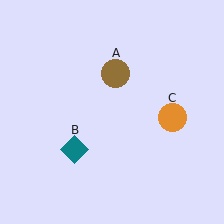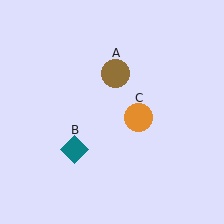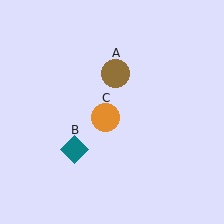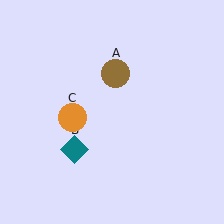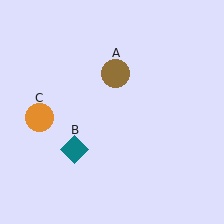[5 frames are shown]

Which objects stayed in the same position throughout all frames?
Brown circle (object A) and teal diamond (object B) remained stationary.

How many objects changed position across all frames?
1 object changed position: orange circle (object C).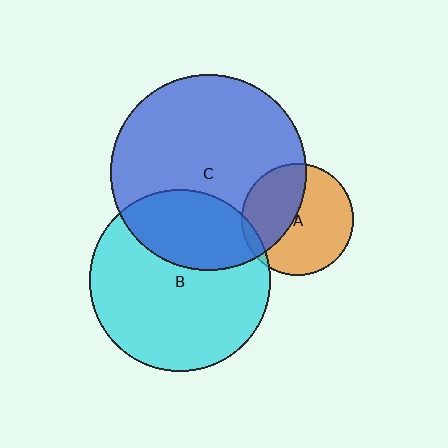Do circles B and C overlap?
Yes.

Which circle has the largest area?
Circle C (blue).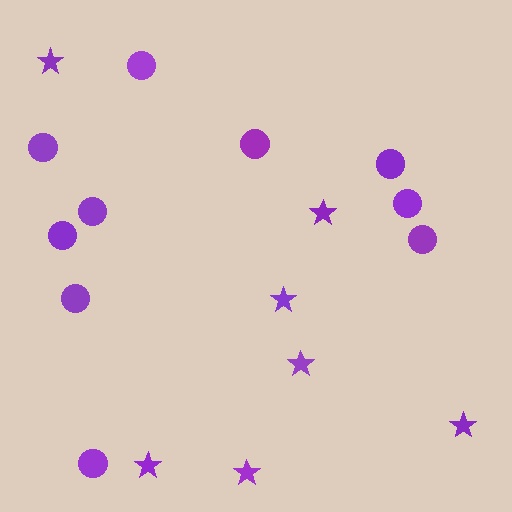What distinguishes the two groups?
There are 2 groups: one group of circles (10) and one group of stars (7).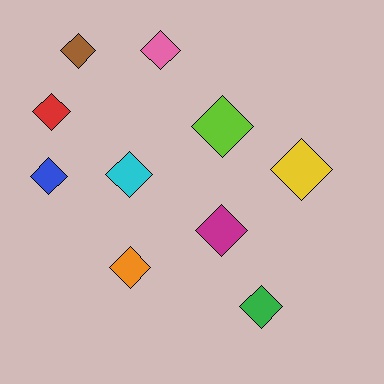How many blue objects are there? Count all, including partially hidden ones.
There is 1 blue object.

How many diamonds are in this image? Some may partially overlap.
There are 10 diamonds.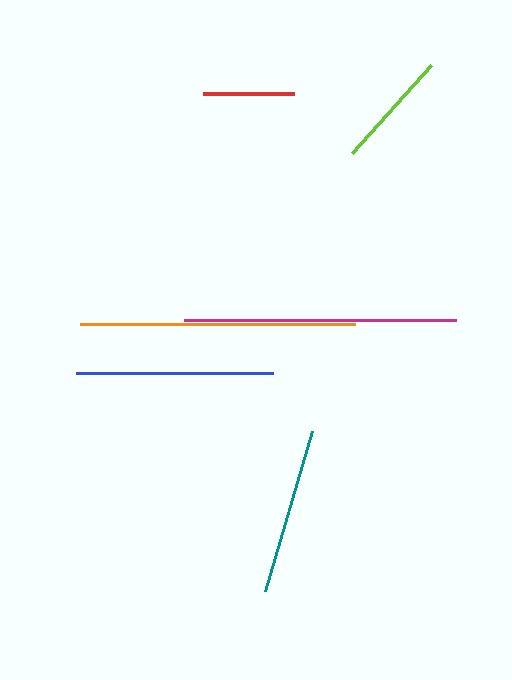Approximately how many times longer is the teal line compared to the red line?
The teal line is approximately 1.8 times the length of the red line.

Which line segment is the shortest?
The red line is the shortest at approximately 91 pixels.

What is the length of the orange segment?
The orange segment is approximately 275 pixels long.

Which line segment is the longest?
The orange line is the longest at approximately 275 pixels.